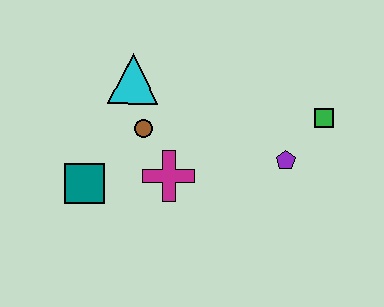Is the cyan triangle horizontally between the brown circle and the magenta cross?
No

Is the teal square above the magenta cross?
No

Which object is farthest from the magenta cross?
The green square is farthest from the magenta cross.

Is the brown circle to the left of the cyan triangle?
No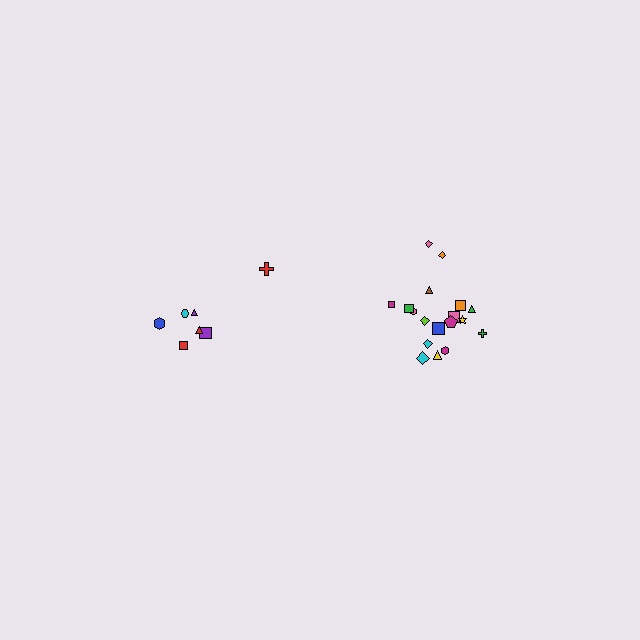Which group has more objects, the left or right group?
The right group.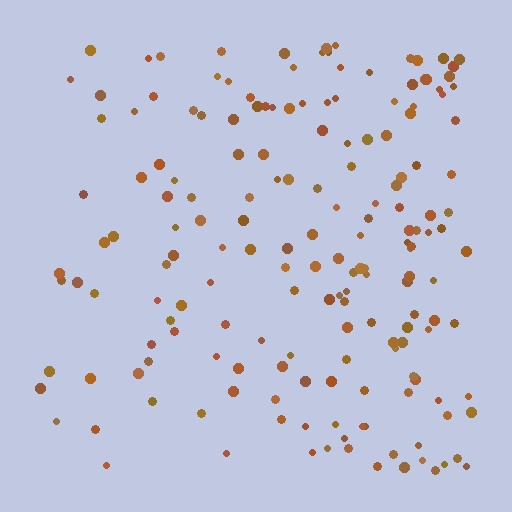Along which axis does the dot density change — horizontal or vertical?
Horizontal.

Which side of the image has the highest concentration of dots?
The right.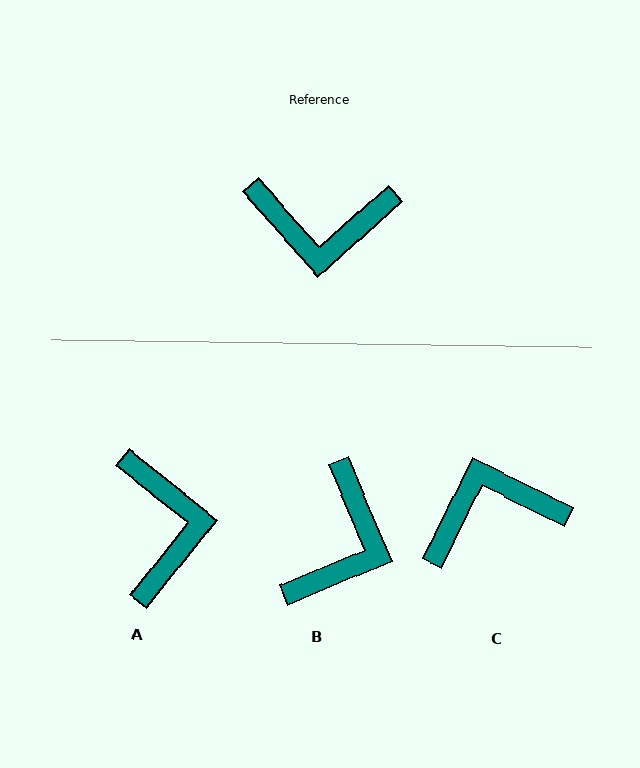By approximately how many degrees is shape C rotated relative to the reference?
Approximately 158 degrees clockwise.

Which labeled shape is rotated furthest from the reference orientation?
C, about 158 degrees away.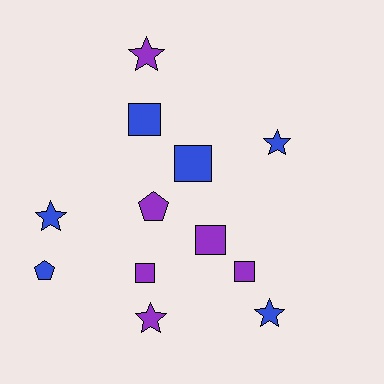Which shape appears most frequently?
Star, with 5 objects.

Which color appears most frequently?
Purple, with 6 objects.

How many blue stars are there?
There are 3 blue stars.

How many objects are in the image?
There are 12 objects.